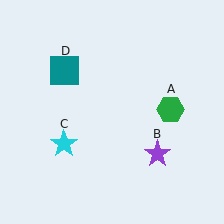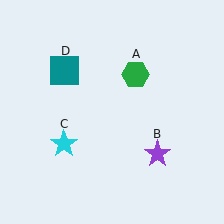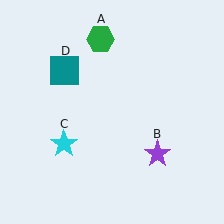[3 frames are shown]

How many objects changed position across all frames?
1 object changed position: green hexagon (object A).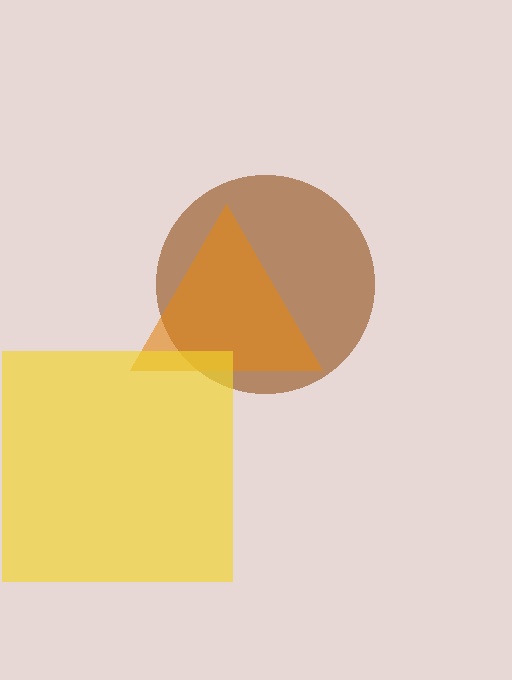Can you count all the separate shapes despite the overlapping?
Yes, there are 3 separate shapes.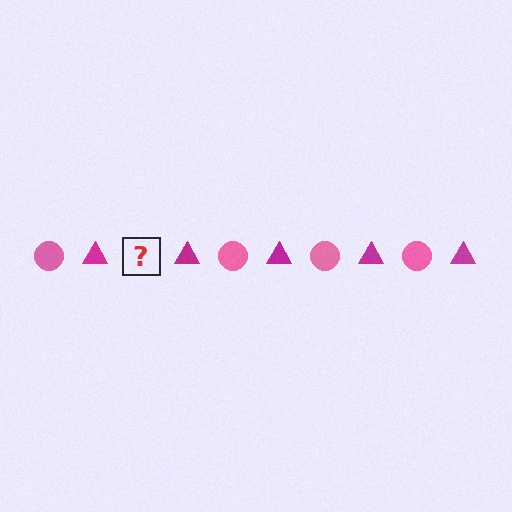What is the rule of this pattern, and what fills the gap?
The rule is that the pattern alternates between pink circle and magenta triangle. The gap should be filled with a pink circle.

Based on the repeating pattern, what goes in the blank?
The blank should be a pink circle.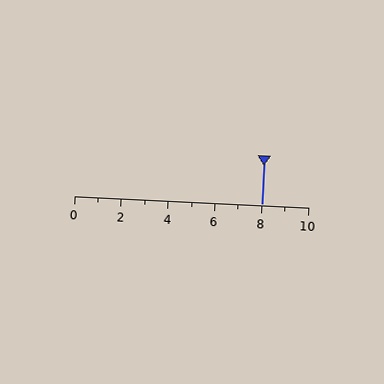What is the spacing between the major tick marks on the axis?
The major ticks are spaced 2 apart.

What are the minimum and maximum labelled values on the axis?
The axis runs from 0 to 10.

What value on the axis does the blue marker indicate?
The marker indicates approximately 8.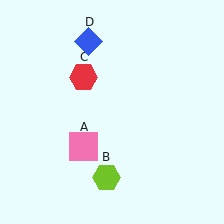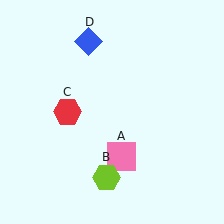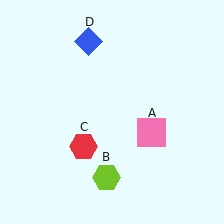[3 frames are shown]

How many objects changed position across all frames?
2 objects changed position: pink square (object A), red hexagon (object C).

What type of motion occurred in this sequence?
The pink square (object A), red hexagon (object C) rotated counterclockwise around the center of the scene.